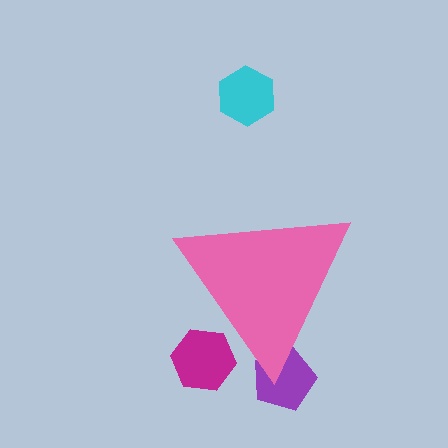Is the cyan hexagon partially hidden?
No, the cyan hexagon is fully visible.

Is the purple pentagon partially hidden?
Yes, the purple pentagon is partially hidden behind the pink triangle.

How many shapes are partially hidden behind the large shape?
2 shapes are partially hidden.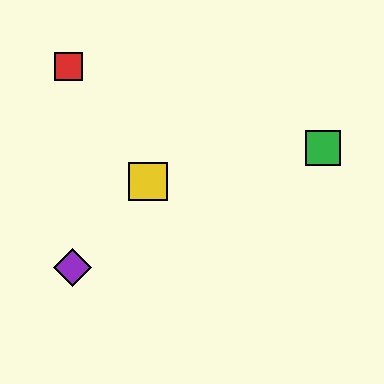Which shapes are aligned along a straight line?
The blue square, the yellow square, the purple diamond are aligned along a straight line.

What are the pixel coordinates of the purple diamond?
The purple diamond is at (72, 267).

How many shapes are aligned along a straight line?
3 shapes (the blue square, the yellow square, the purple diamond) are aligned along a straight line.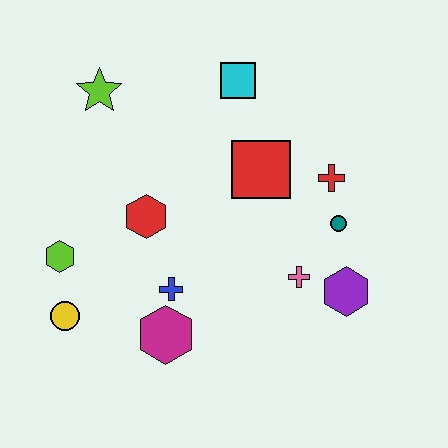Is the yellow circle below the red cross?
Yes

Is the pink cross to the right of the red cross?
No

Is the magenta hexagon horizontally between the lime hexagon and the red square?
Yes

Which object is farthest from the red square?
The yellow circle is farthest from the red square.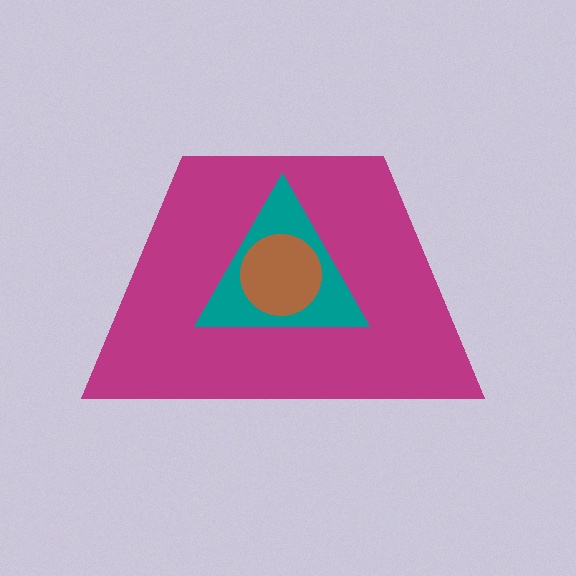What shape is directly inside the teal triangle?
The brown circle.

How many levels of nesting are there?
3.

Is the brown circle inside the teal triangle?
Yes.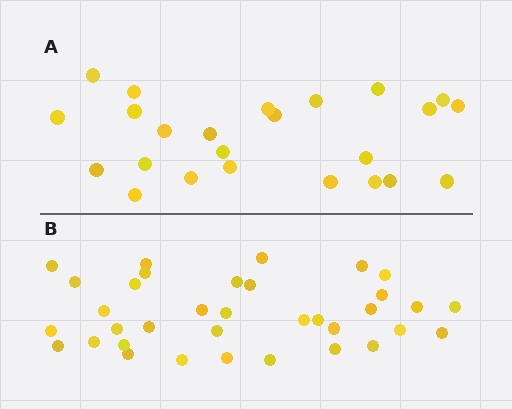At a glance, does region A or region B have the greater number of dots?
Region B (the bottom region) has more dots.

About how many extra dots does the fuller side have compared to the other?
Region B has roughly 12 or so more dots than region A.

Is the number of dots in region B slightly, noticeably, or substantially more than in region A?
Region B has substantially more. The ratio is roughly 1.5 to 1.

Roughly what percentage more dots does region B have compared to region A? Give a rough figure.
About 45% more.